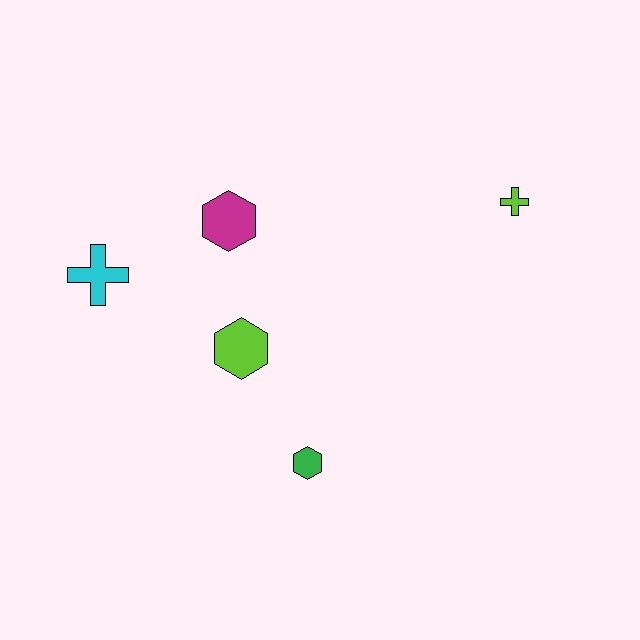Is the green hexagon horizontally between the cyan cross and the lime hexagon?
No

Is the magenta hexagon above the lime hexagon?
Yes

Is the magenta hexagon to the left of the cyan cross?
No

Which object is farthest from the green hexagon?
The lime cross is farthest from the green hexagon.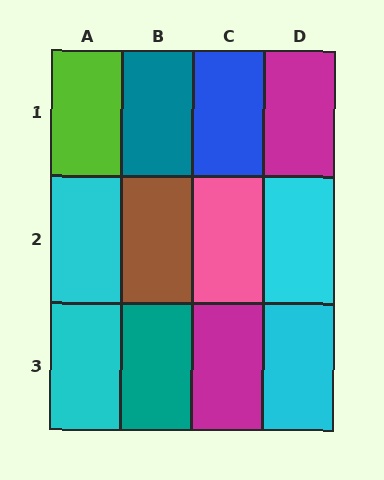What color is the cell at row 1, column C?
Blue.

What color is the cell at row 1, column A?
Lime.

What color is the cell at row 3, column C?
Magenta.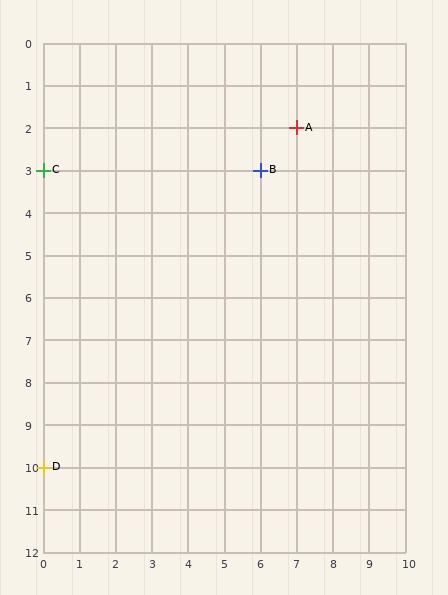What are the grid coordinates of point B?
Point B is at grid coordinates (6, 3).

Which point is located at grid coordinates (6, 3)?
Point B is at (6, 3).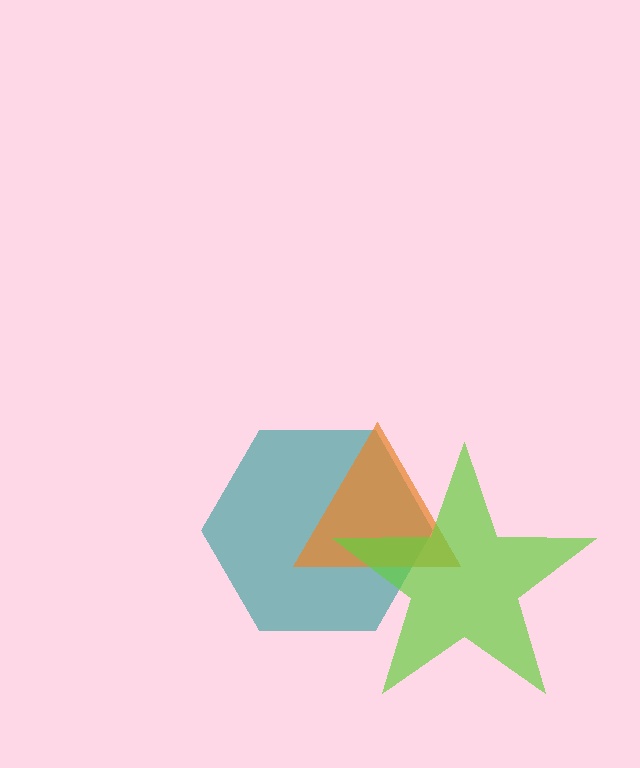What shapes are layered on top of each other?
The layered shapes are: a teal hexagon, an orange triangle, a lime star.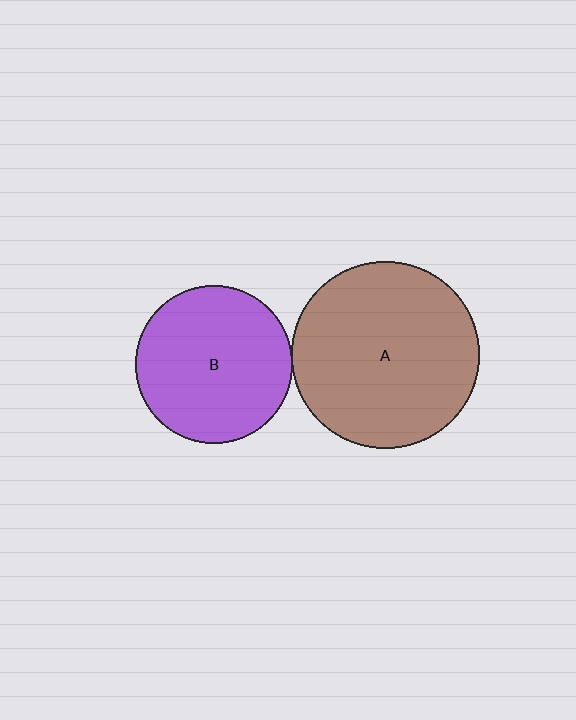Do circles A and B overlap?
Yes.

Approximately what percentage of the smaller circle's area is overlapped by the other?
Approximately 5%.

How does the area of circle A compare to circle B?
Approximately 1.4 times.